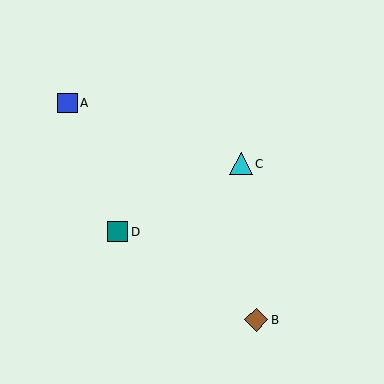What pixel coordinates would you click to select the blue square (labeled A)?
Click at (67, 103) to select the blue square A.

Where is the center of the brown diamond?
The center of the brown diamond is at (256, 320).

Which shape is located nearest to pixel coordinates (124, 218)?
The teal square (labeled D) at (117, 232) is nearest to that location.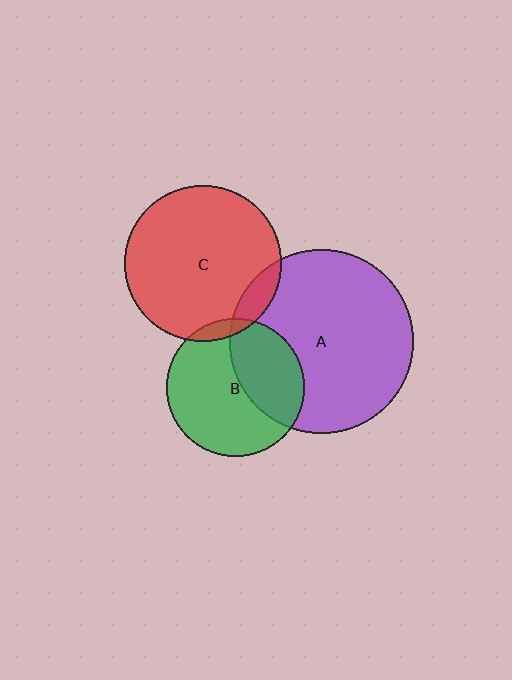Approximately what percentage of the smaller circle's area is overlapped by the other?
Approximately 5%.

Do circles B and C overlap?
Yes.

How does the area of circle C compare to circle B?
Approximately 1.3 times.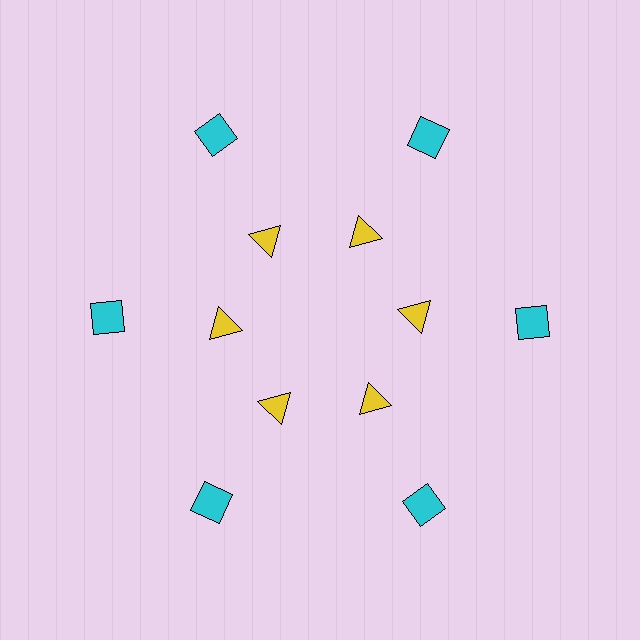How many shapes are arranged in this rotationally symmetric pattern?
There are 12 shapes, arranged in 6 groups of 2.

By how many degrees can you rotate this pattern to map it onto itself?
The pattern maps onto itself every 60 degrees of rotation.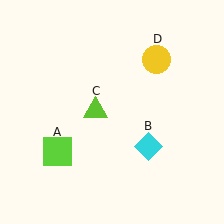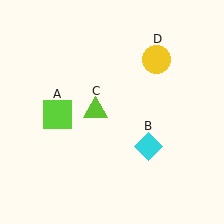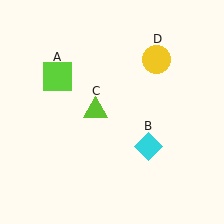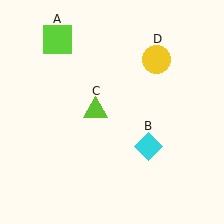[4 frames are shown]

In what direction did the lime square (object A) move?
The lime square (object A) moved up.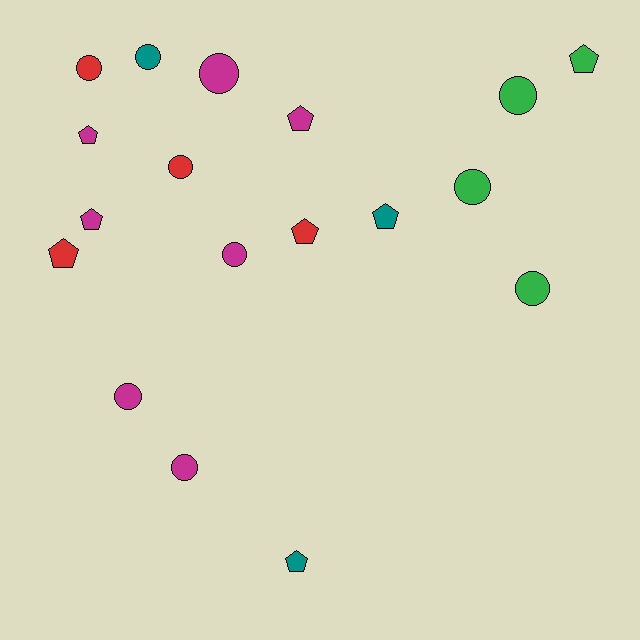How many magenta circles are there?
There are 4 magenta circles.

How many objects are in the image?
There are 18 objects.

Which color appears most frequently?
Magenta, with 7 objects.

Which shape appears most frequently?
Circle, with 10 objects.